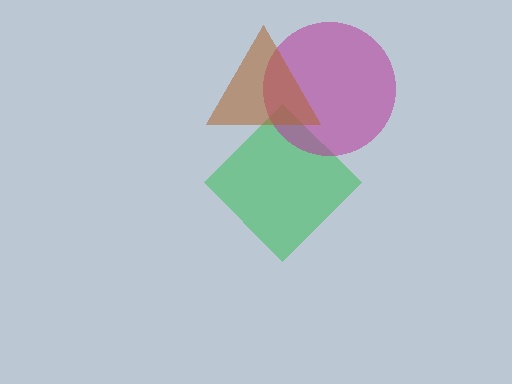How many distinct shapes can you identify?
There are 3 distinct shapes: a green diamond, a magenta circle, a brown triangle.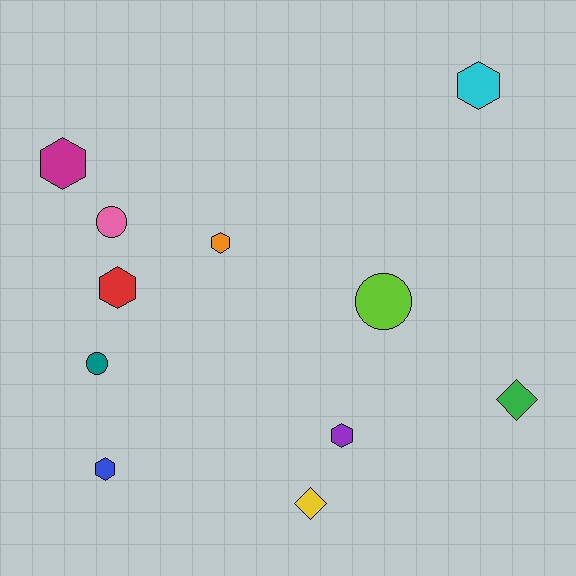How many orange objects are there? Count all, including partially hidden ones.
There is 1 orange object.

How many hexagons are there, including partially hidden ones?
There are 6 hexagons.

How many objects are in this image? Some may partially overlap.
There are 11 objects.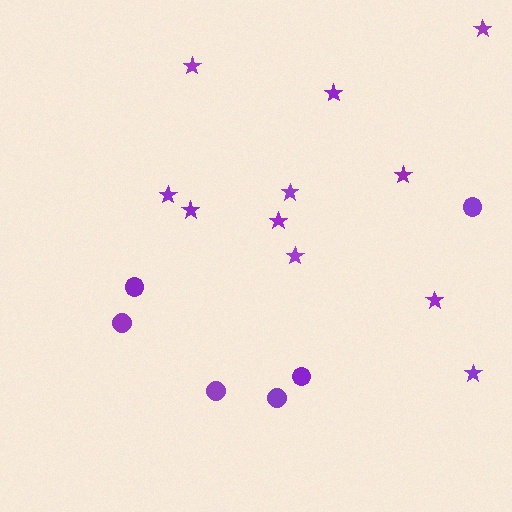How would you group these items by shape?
There are 2 groups: one group of stars (11) and one group of circles (6).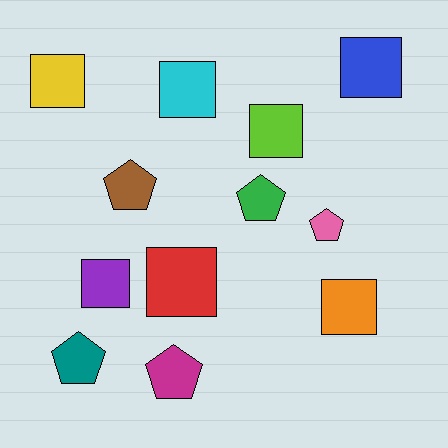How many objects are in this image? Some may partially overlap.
There are 12 objects.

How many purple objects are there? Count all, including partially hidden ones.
There is 1 purple object.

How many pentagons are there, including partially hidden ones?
There are 5 pentagons.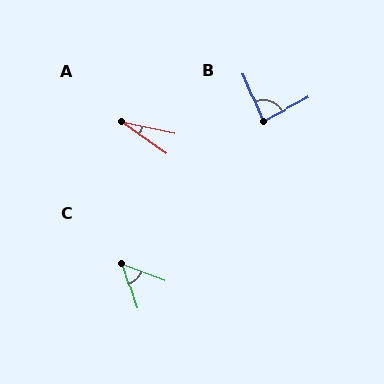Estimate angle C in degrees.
Approximately 51 degrees.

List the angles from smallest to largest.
A (23°), C (51°), B (85°).